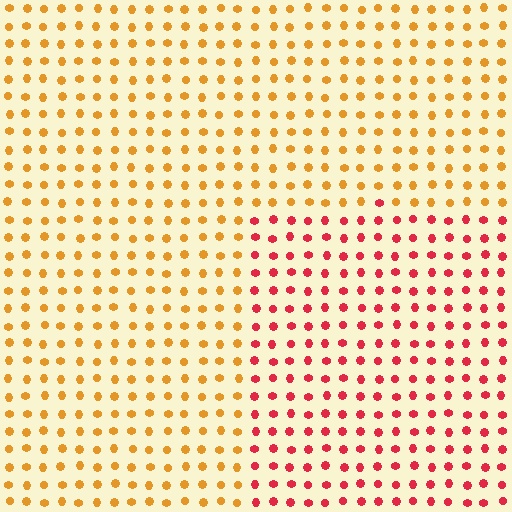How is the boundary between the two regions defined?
The boundary is defined purely by a slight shift in hue (about 46 degrees). Spacing, size, and orientation are identical on both sides.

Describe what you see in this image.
The image is filled with small orange elements in a uniform arrangement. A rectangle-shaped region is visible where the elements are tinted to a slightly different hue, forming a subtle color boundary.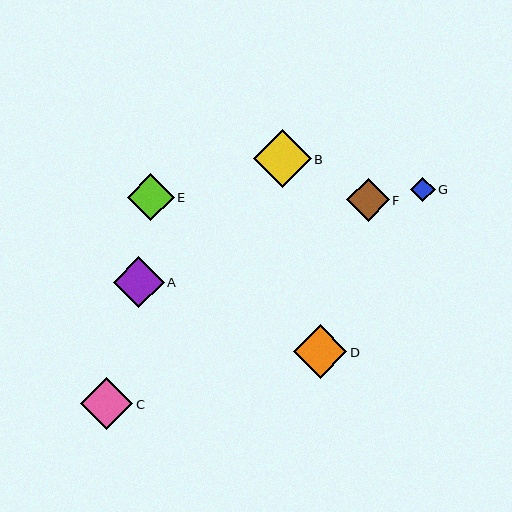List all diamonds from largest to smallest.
From largest to smallest: B, D, C, A, E, F, G.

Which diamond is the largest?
Diamond B is the largest with a size of approximately 58 pixels.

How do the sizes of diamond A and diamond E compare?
Diamond A and diamond E are approximately the same size.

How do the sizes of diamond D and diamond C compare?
Diamond D and diamond C are approximately the same size.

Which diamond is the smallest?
Diamond G is the smallest with a size of approximately 25 pixels.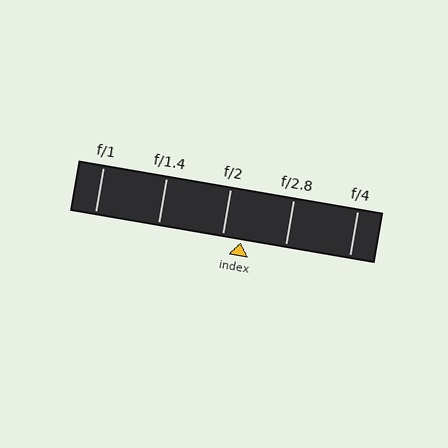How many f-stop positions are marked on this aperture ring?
There are 5 f-stop positions marked.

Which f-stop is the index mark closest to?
The index mark is closest to f/2.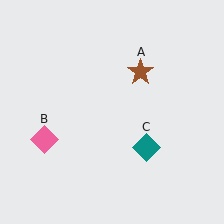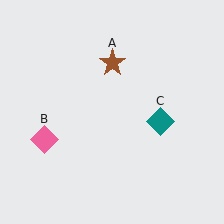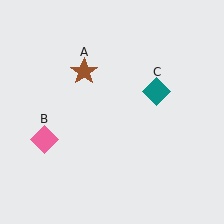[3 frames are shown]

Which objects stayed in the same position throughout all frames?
Pink diamond (object B) remained stationary.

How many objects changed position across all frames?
2 objects changed position: brown star (object A), teal diamond (object C).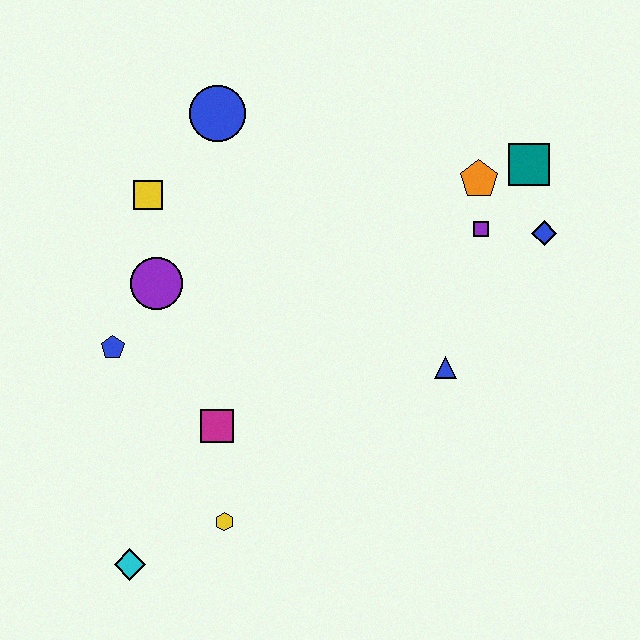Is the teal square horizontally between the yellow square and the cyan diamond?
No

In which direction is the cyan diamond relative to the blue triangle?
The cyan diamond is to the left of the blue triangle.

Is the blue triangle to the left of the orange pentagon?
Yes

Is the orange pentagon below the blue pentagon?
No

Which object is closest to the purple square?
The orange pentagon is closest to the purple square.